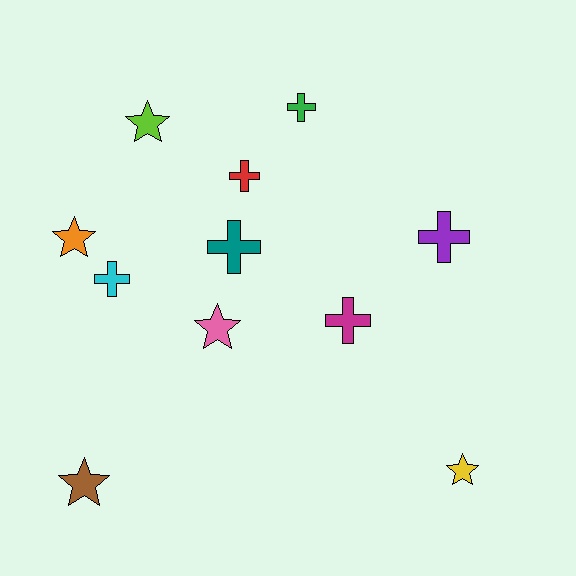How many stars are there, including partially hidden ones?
There are 5 stars.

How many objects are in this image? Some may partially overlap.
There are 11 objects.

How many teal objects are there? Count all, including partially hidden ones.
There is 1 teal object.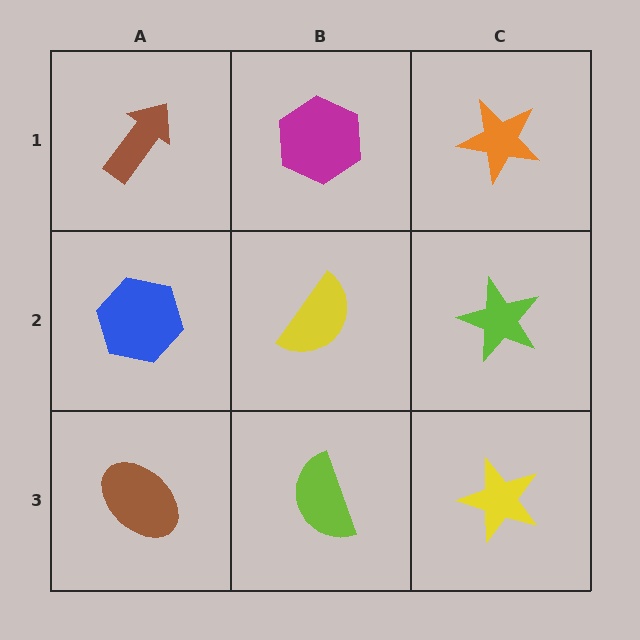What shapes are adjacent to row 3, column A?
A blue hexagon (row 2, column A), a lime semicircle (row 3, column B).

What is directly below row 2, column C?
A yellow star.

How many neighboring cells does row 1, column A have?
2.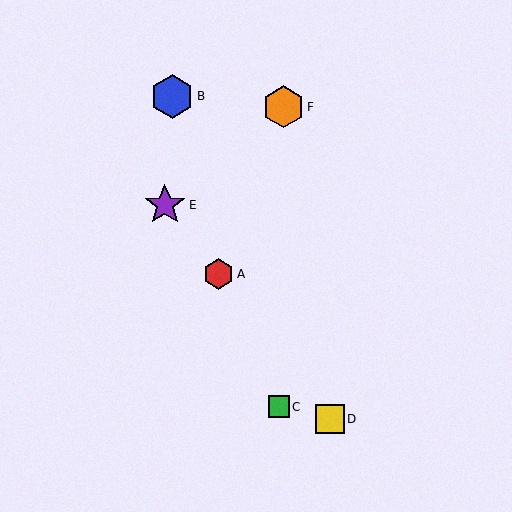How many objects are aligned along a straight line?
3 objects (A, D, E) are aligned along a straight line.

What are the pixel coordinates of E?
Object E is at (165, 205).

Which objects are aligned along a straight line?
Objects A, D, E are aligned along a straight line.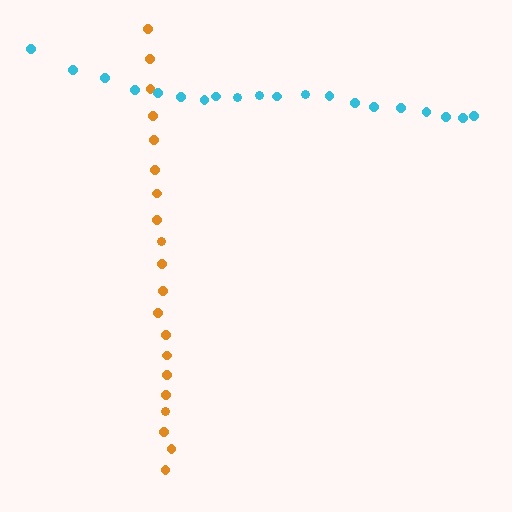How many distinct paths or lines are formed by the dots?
There are 2 distinct paths.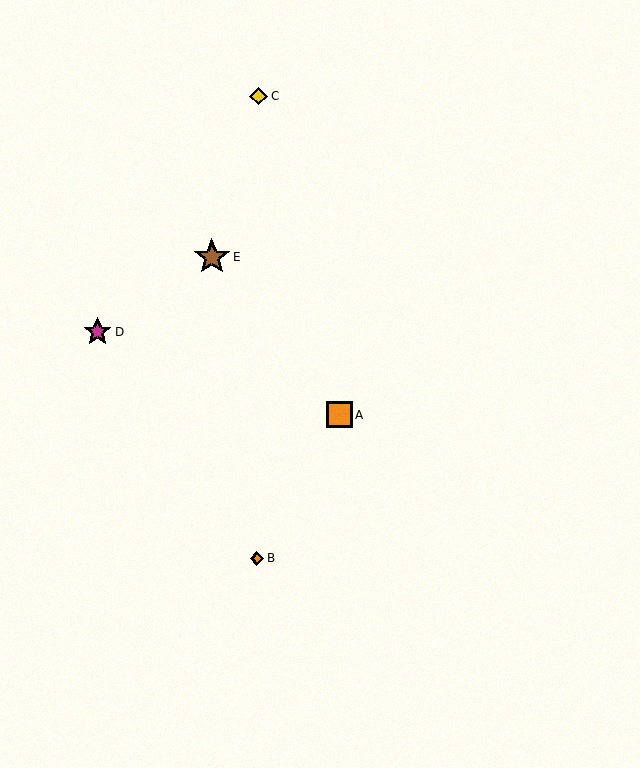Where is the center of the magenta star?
The center of the magenta star is at (98, 332).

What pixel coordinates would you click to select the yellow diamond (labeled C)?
Click at (259, 96) to select the yellow diamond C.